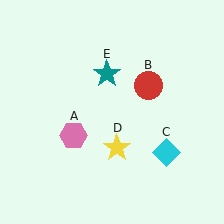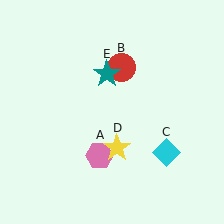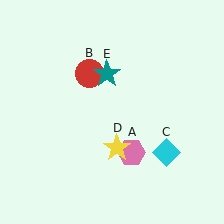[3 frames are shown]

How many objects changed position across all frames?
2 objects changed position: pink hexagon (object A), red circle (object B).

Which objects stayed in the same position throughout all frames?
Cyan diamond (object C) and yellow star (object D) and teal star (object E) remained stationary.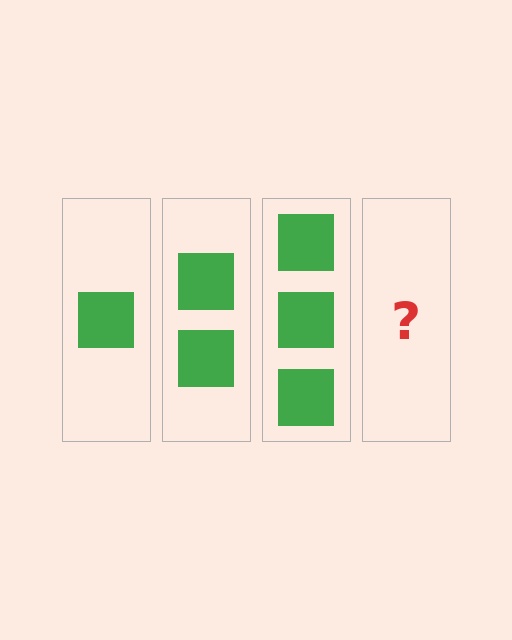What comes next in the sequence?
The next element should be 4 squares.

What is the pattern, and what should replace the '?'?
The pattern is that each step adds one more square. The '?' should be 4 squares.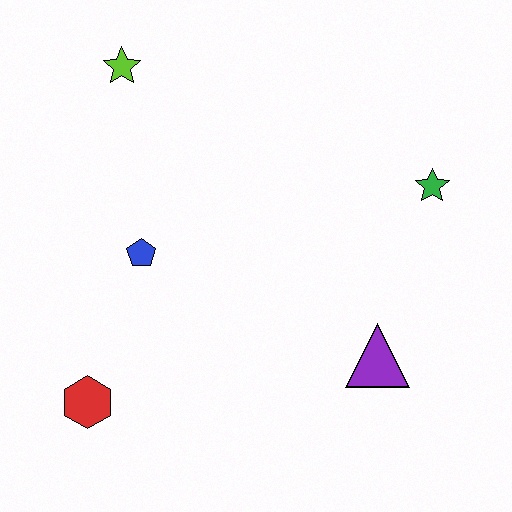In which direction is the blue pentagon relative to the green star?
The blue pentagon is to the left of the green star.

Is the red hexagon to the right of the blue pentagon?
No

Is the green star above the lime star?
No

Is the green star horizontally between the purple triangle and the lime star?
No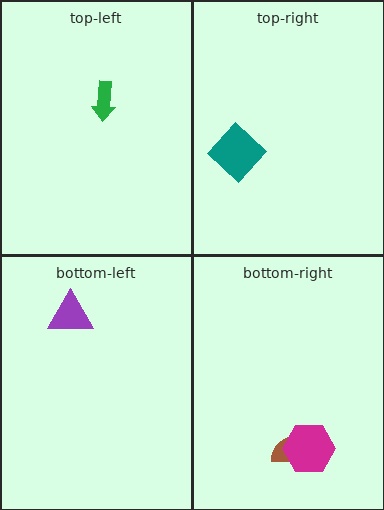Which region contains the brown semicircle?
The bottom-right region.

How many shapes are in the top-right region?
1.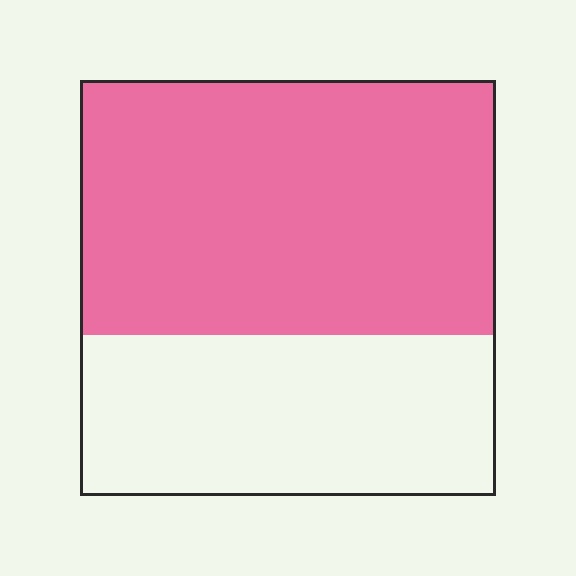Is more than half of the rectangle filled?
Yes.